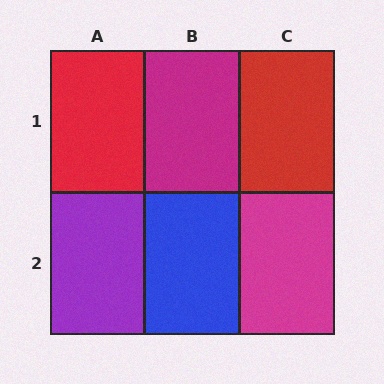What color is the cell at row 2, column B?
Blue.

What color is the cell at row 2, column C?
Magenta.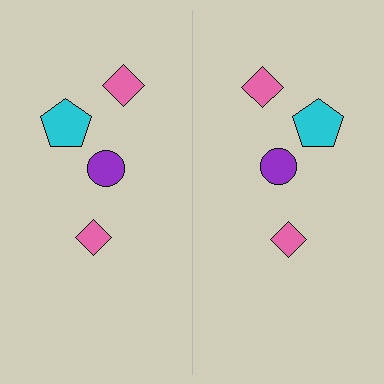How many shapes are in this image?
There are 8 shapes in this image.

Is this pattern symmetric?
Yes, this pattern has bilateral (reflection) symmetry.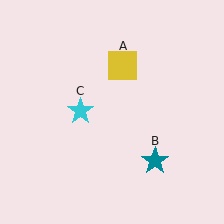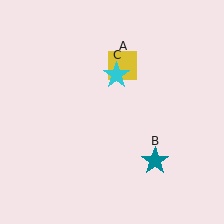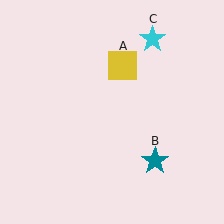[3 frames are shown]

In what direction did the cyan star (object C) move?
The cyan star (object C) moved up and to the right.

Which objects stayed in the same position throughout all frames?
Yellow square (object A) and teal star (object B) remained stationary.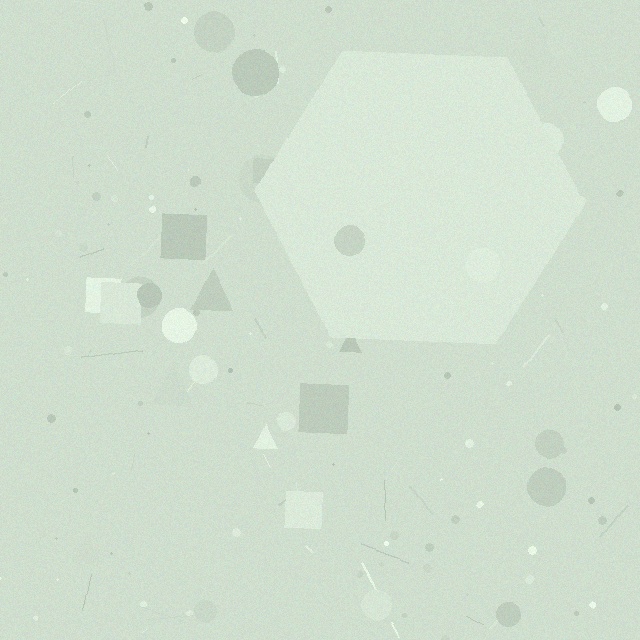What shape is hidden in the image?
A hexagon is hidden in the image.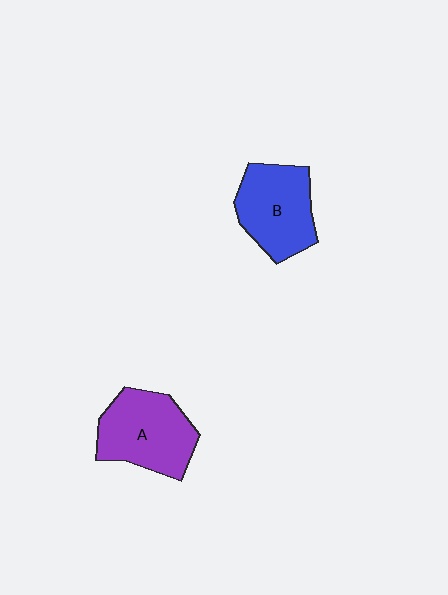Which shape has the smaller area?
Shape B (blue).